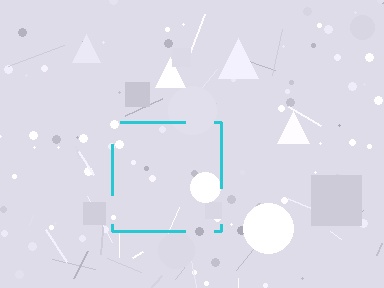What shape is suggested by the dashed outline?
The dashed outline suggests a square.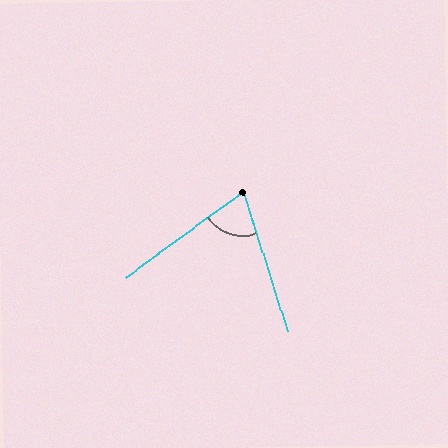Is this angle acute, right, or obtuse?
It is acute.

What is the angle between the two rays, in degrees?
Approximately 71 degrees.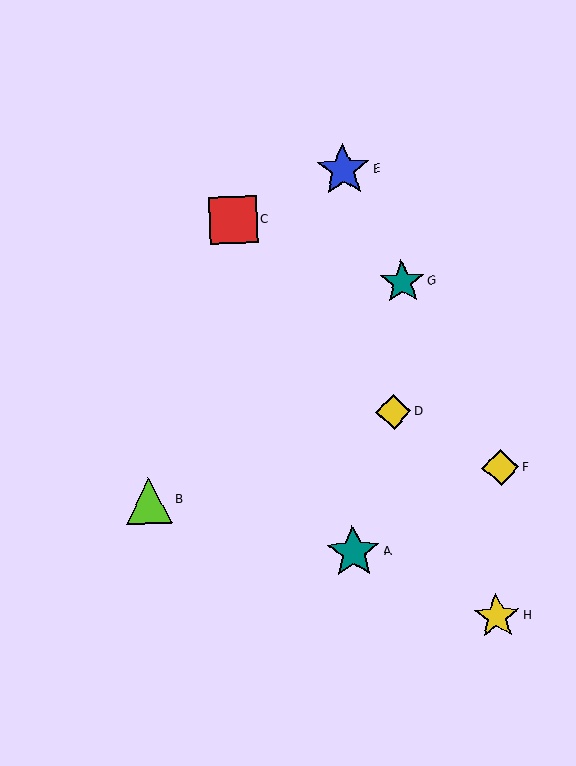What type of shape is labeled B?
Shape B is a lime triangle.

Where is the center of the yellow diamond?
The center of the yellow diamond is at (501, 468).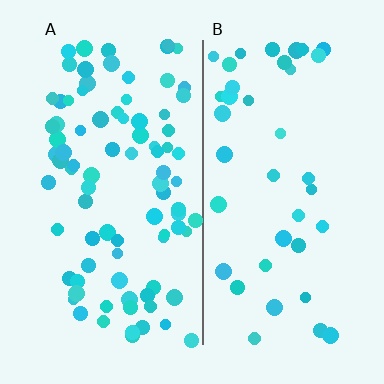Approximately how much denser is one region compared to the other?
Approximately 2.2× — region A over region B.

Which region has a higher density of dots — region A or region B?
A (the left).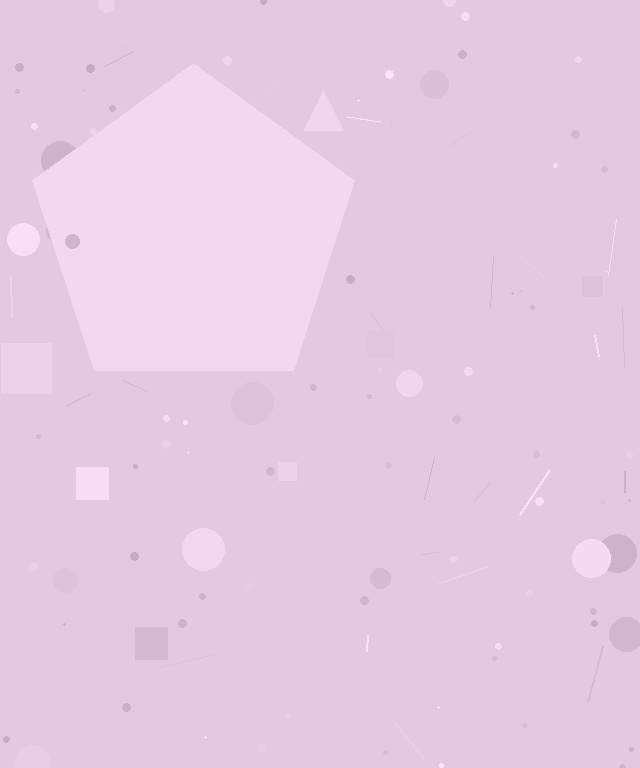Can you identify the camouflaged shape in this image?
The camouflaged shape is a pentagon.